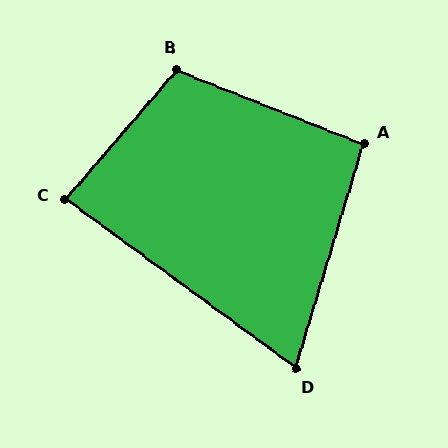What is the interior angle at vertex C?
Approximately 85 degrees (approximately right).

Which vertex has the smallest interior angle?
D, at approximately 71 degrees.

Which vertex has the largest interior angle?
B, at approximately 109 degrees.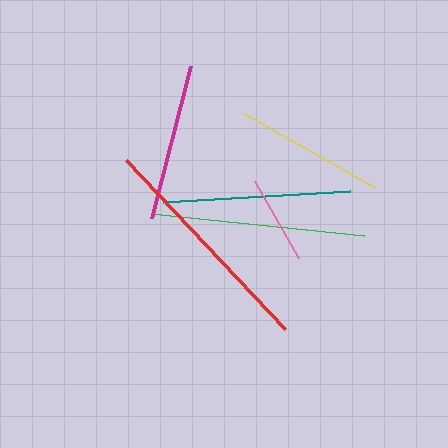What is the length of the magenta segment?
The magenta segment is approximately 157 pixels long.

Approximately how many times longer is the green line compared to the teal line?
The green line is approximately 1.1 times the length of the teal line.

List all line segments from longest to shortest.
From longest to shortest: red, green, teal, magenta, yellow, pink.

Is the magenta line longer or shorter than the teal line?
The teal line is longer than the magenta line.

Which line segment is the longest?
The red line is the longest at approximately 232 pixels.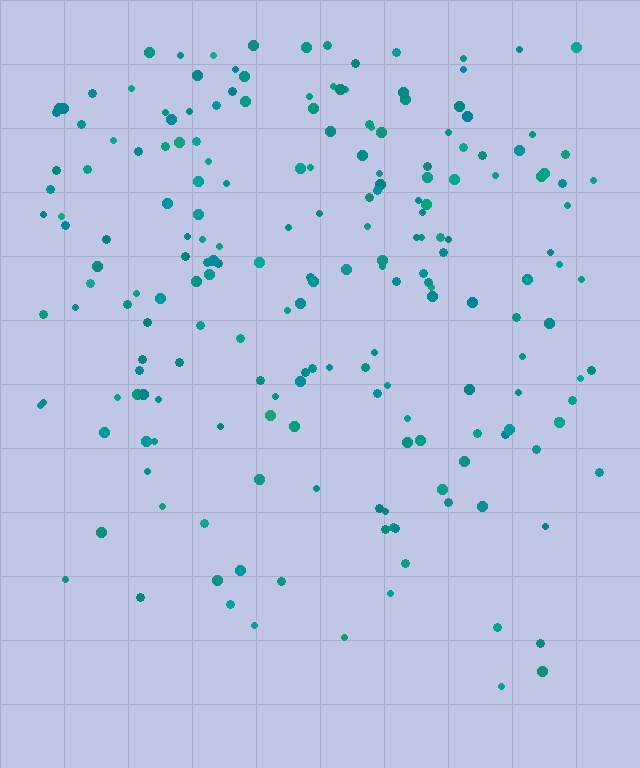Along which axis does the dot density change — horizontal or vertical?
Vertical.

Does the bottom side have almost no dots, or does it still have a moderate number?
Still a moderate number, just noticeably fewer than the top.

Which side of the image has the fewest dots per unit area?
The bottom.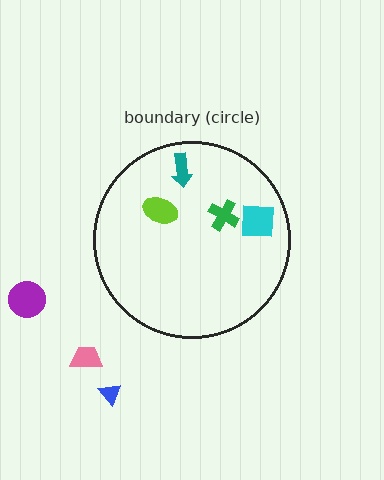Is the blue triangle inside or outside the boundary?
Outside.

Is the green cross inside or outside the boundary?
Inside.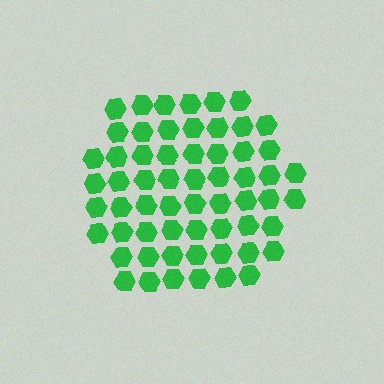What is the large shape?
The large shape is a hexagon.